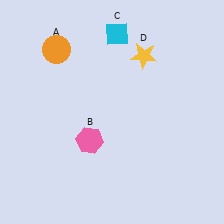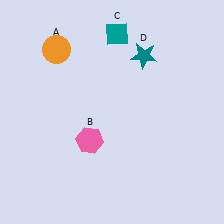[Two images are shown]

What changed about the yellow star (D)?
In Image 1, D is yellow. In Image 2, it changed to teal.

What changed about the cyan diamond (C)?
In Image 1, C is cyan. In Image 2, it changed to teal.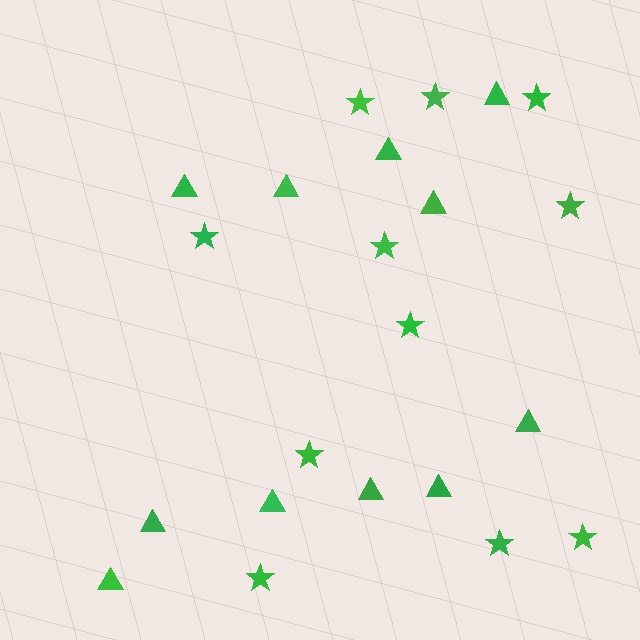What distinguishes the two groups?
There are 2 groups: one group of triangles (11) and one group of stars (11).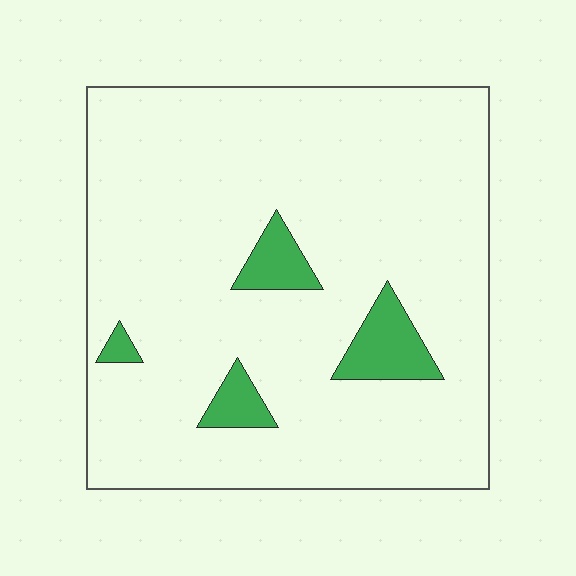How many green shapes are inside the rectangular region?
4.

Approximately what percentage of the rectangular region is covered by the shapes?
Approximately 10%.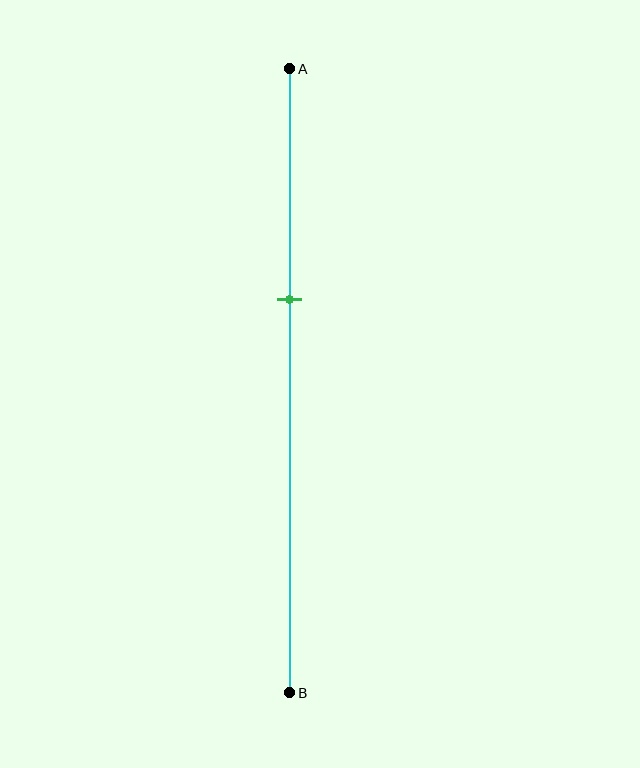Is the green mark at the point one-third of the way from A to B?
No, the mark is at about 35% from A, not at the 33% one-third point.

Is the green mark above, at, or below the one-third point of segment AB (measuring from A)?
The green mark is below the one-third point of segment AB.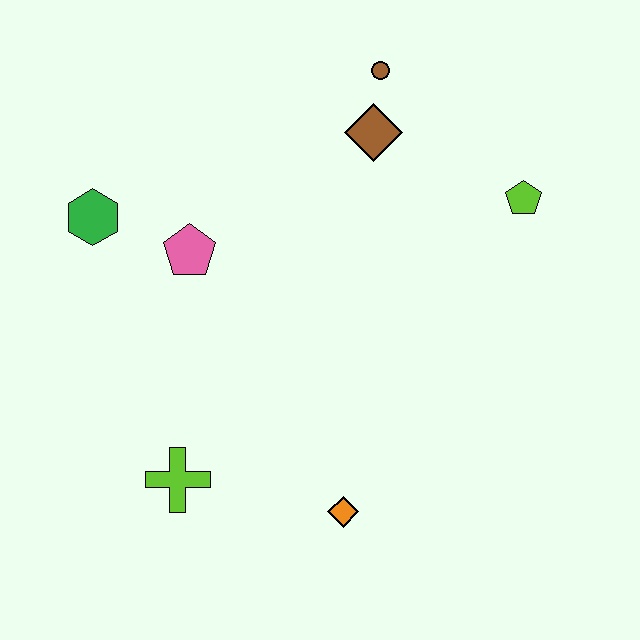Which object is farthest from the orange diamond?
The brown circle is farthest from the orange diamond.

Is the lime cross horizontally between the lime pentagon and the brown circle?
No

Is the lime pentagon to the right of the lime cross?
Yes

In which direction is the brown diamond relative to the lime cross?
The brown diamond is above the lime cross.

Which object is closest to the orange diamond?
The lime cross is closest to the orange diamond.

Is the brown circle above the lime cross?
Yes